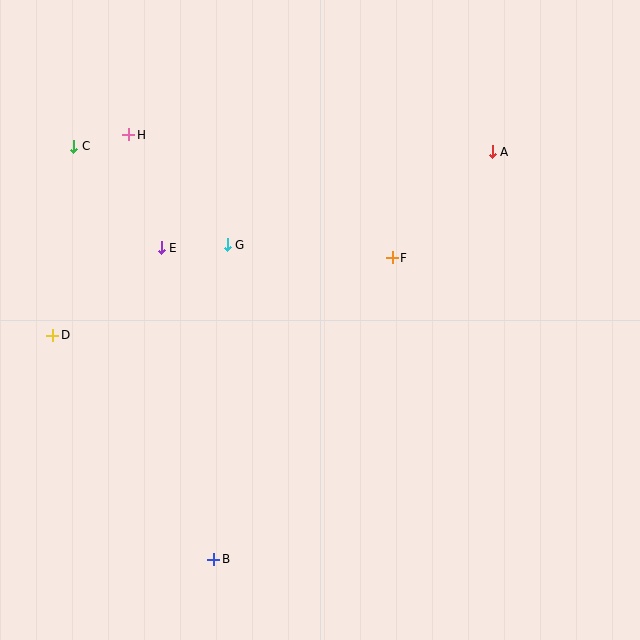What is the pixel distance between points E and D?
The distance between E and D is 139 pixels.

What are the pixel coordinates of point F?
Point F is at (392, 258).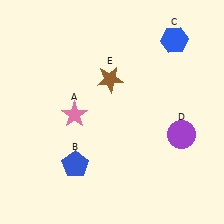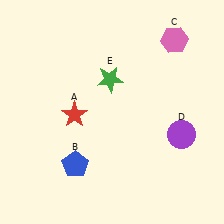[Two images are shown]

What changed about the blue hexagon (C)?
In Image 1, C is blue. In Image 2, it changed to pink.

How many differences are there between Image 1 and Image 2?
There are 3 differences between the two images.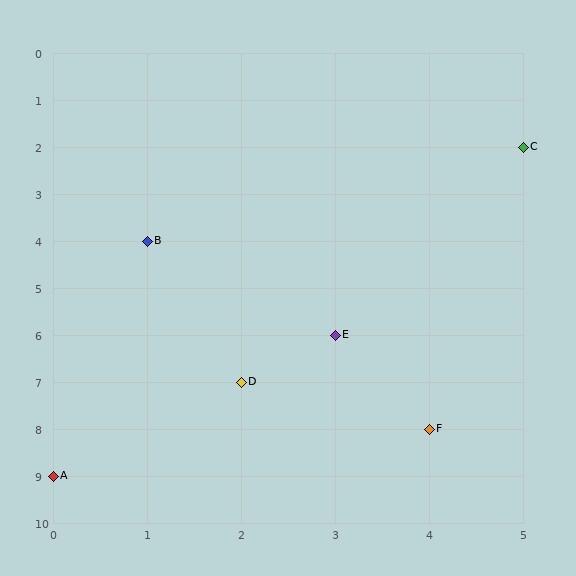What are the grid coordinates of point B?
Point B is at grid coordinates (1, 4).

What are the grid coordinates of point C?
Point C is at grid coordinates (5, 2).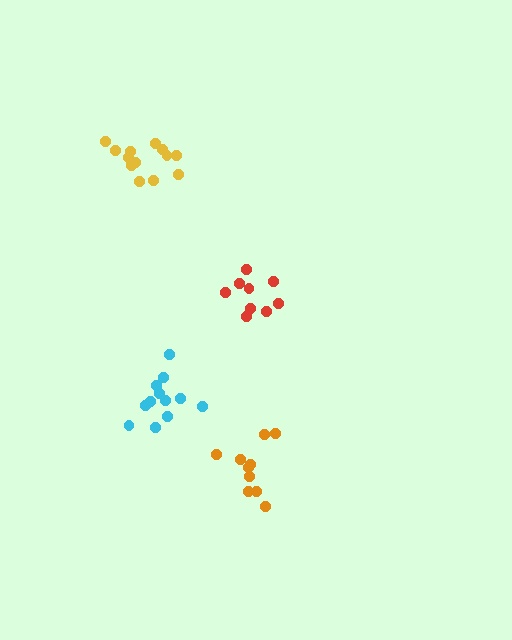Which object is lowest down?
The orange cluster is bottommost.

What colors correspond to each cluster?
The clusters are colored: yellow, orange, cyan, red.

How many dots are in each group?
Group 1: 13 dots, Group 2: 10 dots, Group 3: 12 dots, Group 4: 9 dots (44 total).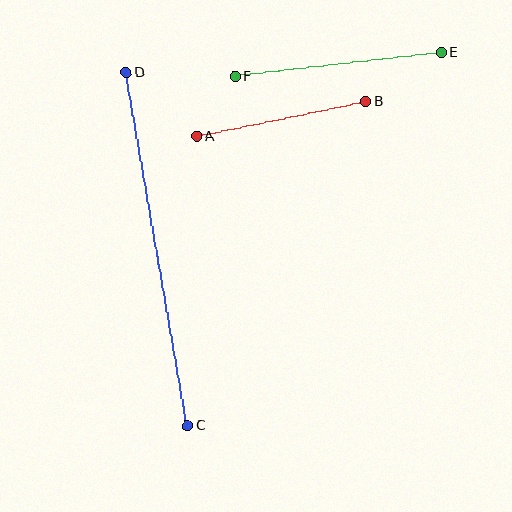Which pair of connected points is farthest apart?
Points C and D are farthest apart.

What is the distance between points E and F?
The distance is approximately 207 pixels.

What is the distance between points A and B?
The distance is approximately 173 pixels.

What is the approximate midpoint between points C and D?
The midpoint is at approximately (157, 249) pixels.